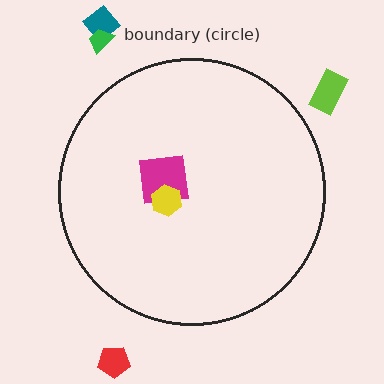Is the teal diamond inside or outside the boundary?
Outside.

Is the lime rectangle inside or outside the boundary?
Outside.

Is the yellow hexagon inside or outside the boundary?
Inside.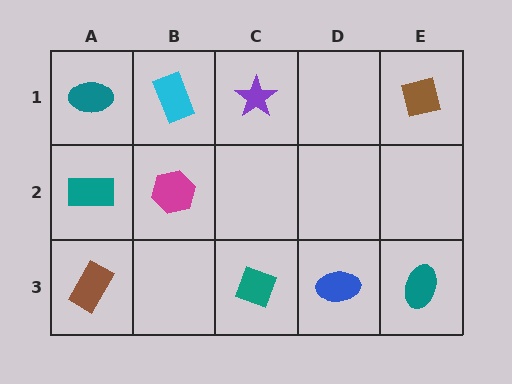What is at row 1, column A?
A teal ellipse.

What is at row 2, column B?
A magenta hexagon.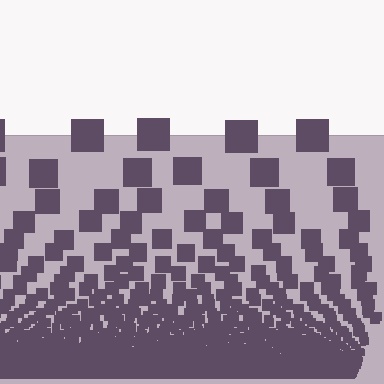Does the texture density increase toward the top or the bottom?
Density increases toward the bottom.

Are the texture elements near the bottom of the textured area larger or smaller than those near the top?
Smaller. The gradient is inverted — elements near the bottom are smaller and denser.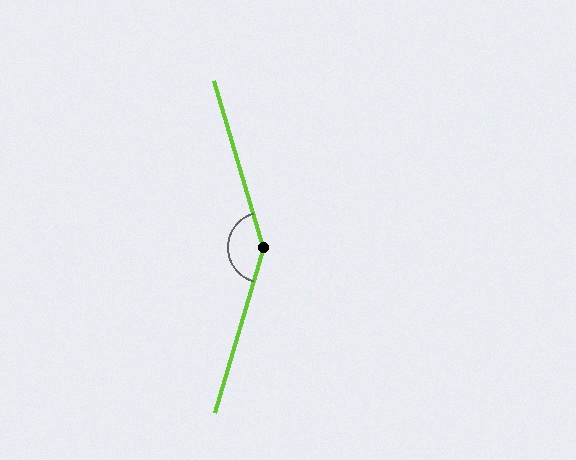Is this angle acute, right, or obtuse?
It is obtuse.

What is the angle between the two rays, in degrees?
Approximately 147 degrees.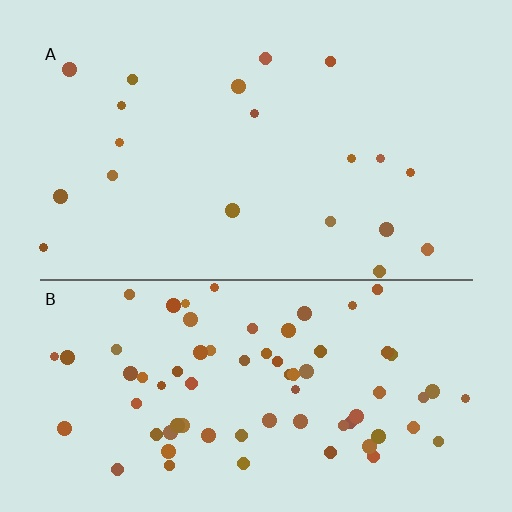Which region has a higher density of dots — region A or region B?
B (the bottom).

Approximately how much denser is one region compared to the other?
Approximately 3.8× — region B over region A.